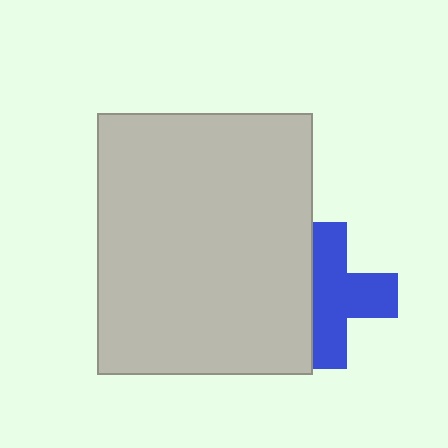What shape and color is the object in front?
The object in front is a light gray rectangle.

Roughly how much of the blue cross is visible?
About half of it is visible (roughly 65%).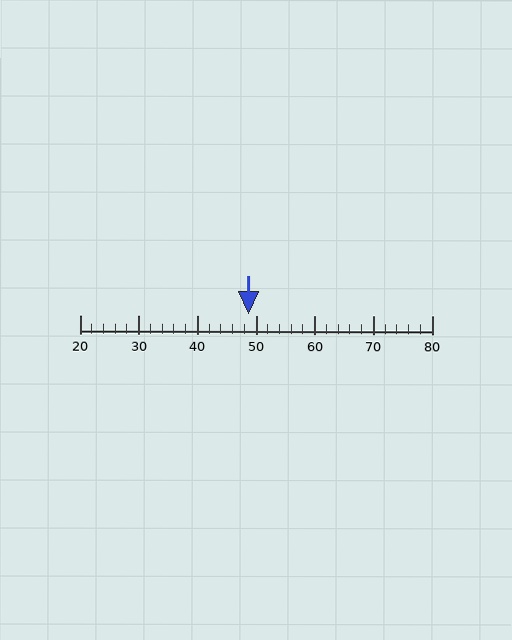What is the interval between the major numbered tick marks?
The major tick marks are spaced 10 units apart.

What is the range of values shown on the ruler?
The ruler shows values from 20 to 80.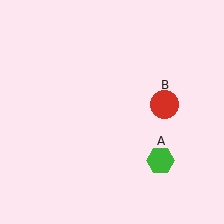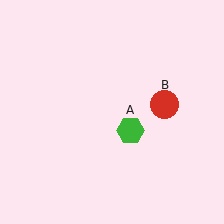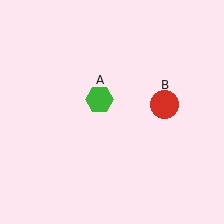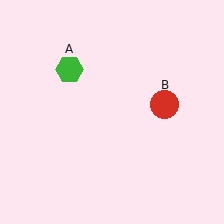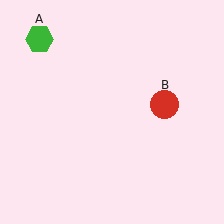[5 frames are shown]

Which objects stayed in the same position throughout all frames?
Red circle (object B) remained stationary.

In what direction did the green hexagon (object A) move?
The green hexagon (object A) moved up and to the left.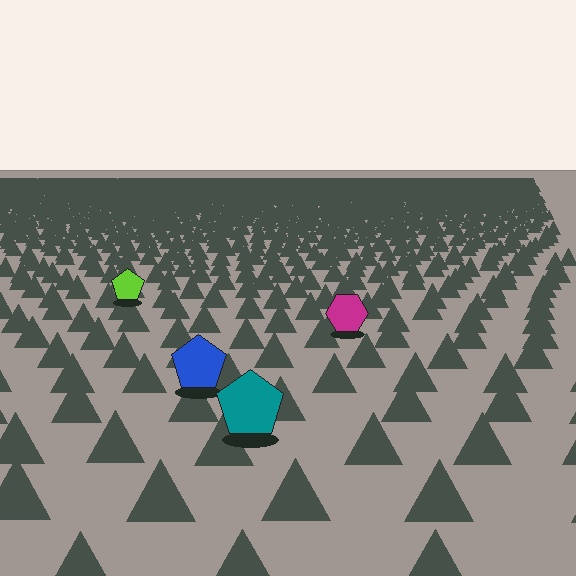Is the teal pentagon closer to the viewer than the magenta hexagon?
Yes. The teal pentagon is closer — you can tell from the texture gradient: the ground texture is coarser near it.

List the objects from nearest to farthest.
From nearest to farthest: the teal pentagon, the blue pentagon, the magenta hexagon, the lime pentagon.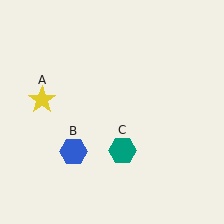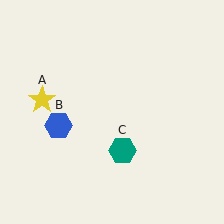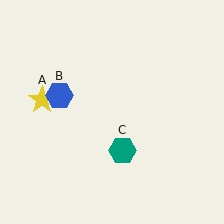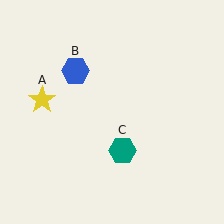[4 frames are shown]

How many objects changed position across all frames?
1 object changed position: blue hexagon (object B).